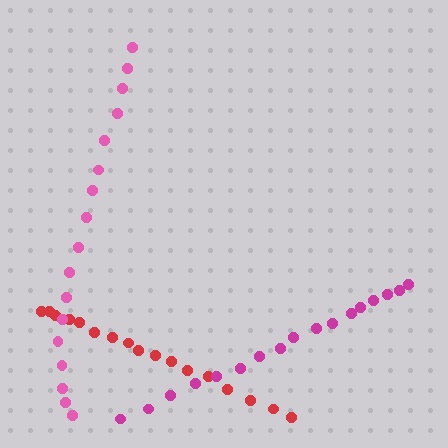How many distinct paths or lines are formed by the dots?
There are 3 distinct paths.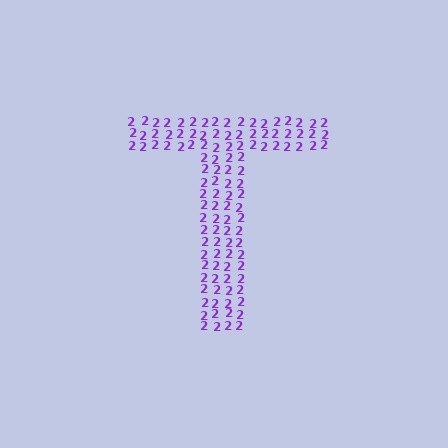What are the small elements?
The small elements are digit 2's.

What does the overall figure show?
The overall figure shows the letter T.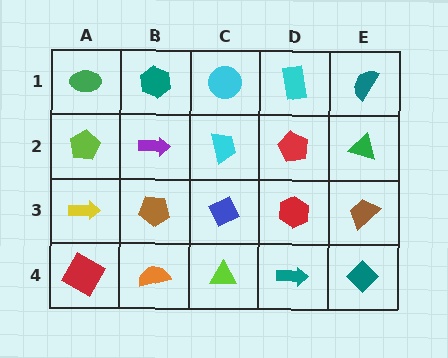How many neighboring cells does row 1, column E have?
2.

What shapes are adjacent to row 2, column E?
A teal semicircle (row 1, column E), a brown trapezoid (row 3, column E), a red pentagon (row 2, column D).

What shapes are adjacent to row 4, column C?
A blue diamond (row 3, column C), an orange semicircle (row 4, column B), a teal arrow (row 4, column D).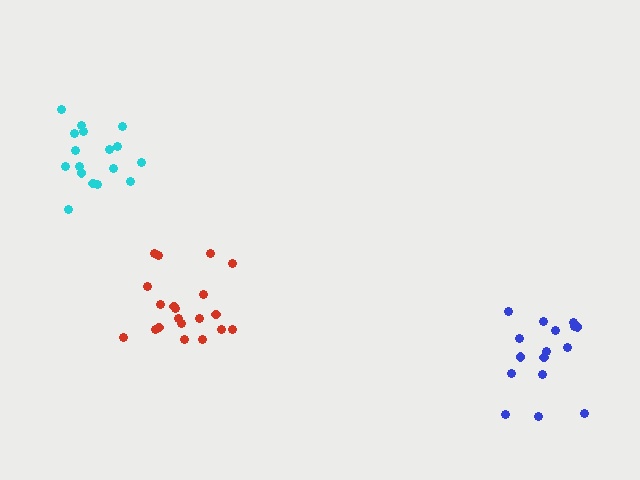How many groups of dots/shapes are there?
There are 3 groups.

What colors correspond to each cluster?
The clusters are colored: cyan, red, blue.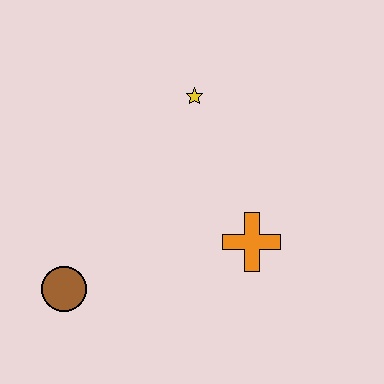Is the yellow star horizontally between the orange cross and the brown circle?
Yes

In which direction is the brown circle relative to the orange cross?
The brown circle is to the left of the orange cross.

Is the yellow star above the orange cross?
Yes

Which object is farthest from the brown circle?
The yellow star is farthest from the brown circle.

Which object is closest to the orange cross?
The yellow star is closest to the orange cross.